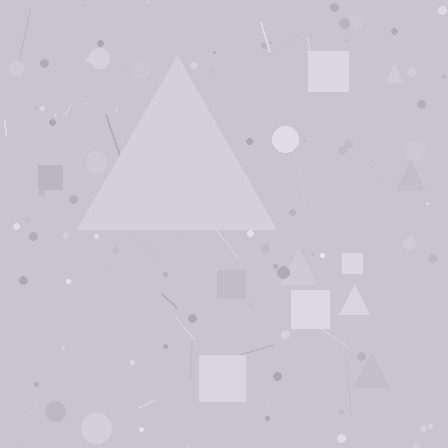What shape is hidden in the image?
A triangle is hidden in the image.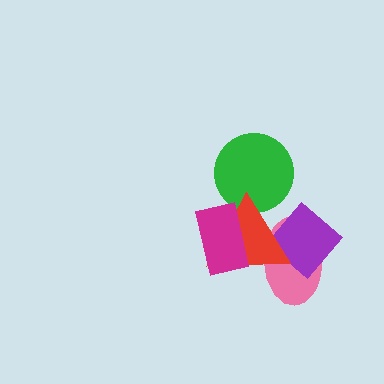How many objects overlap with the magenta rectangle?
1 object overlaps with the magenta rectangle.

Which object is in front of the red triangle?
The magenta rectangle is in front of the red triangle.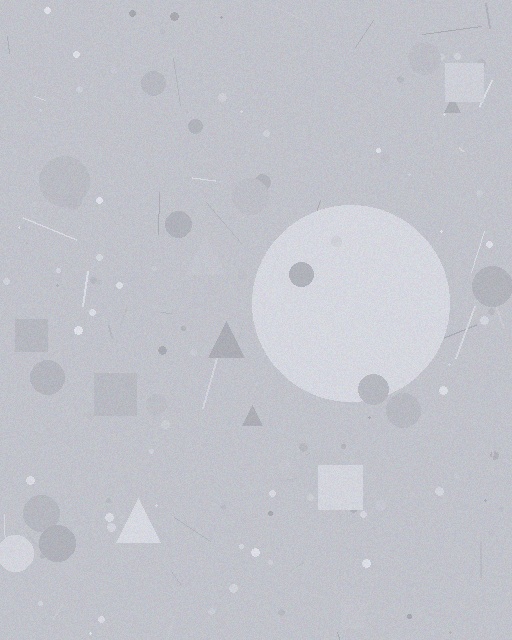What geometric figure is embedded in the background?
A circle is embedded in the background.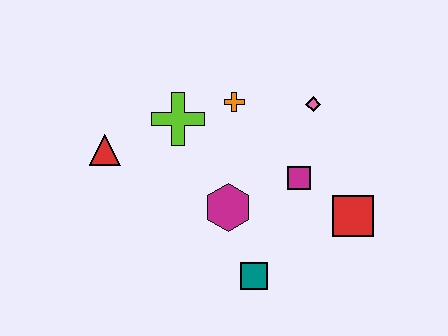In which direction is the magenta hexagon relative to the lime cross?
The magenta hexagon is below the lime cross.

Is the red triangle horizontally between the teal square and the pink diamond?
No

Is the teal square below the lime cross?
Yes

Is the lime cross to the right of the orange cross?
No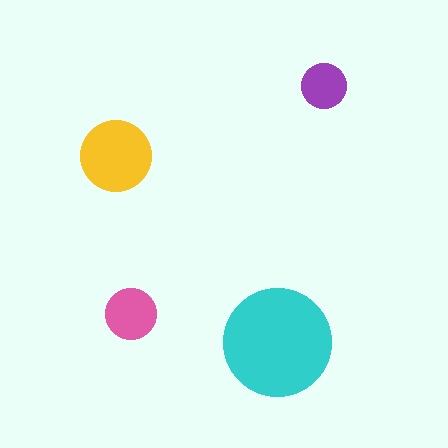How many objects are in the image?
There are 4 objects in the image.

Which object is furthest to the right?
The purple circle is rightmost.